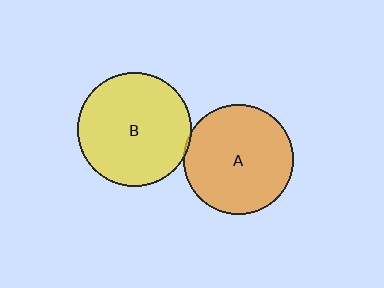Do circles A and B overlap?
Yes.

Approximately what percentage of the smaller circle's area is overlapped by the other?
Approximately 5%.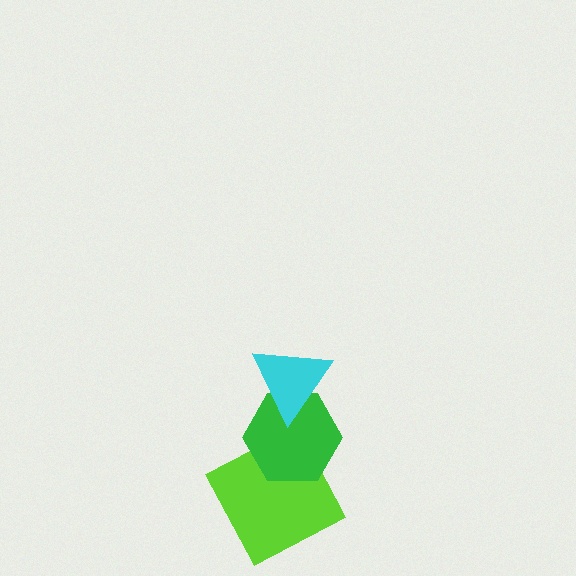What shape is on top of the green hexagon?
The cyan triangle is on top of the green hexagon.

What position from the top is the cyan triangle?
The cyan triangle is 1st from the top.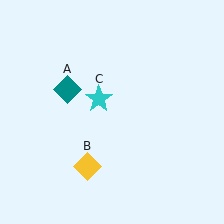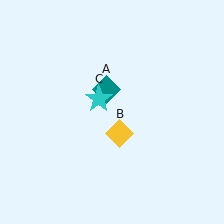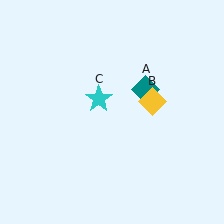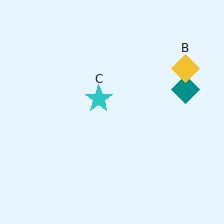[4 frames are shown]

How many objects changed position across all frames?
2 objects changed position: teal diamond (object A), yellow diamond (object B).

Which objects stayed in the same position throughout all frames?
Cyan star (object C) remained stationary.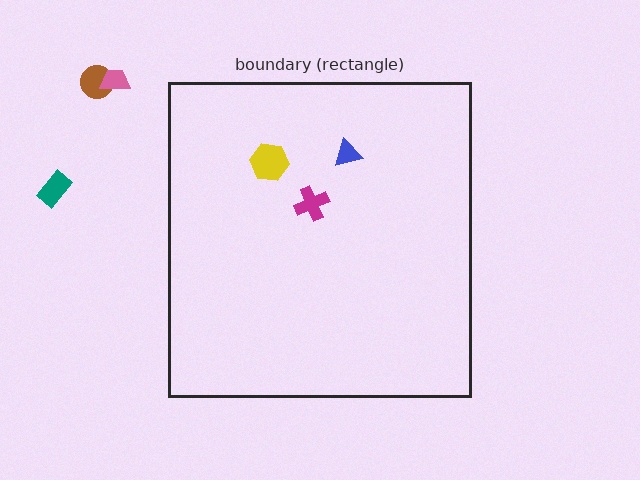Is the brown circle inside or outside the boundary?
Outside.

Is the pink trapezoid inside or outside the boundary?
Outside.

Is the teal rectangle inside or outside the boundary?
Outside.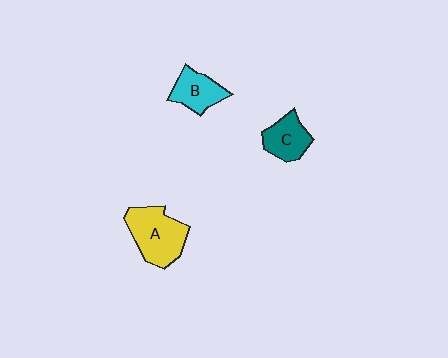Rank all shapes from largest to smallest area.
From largest to smallest: A (yellow), B (cyan), C (teal).